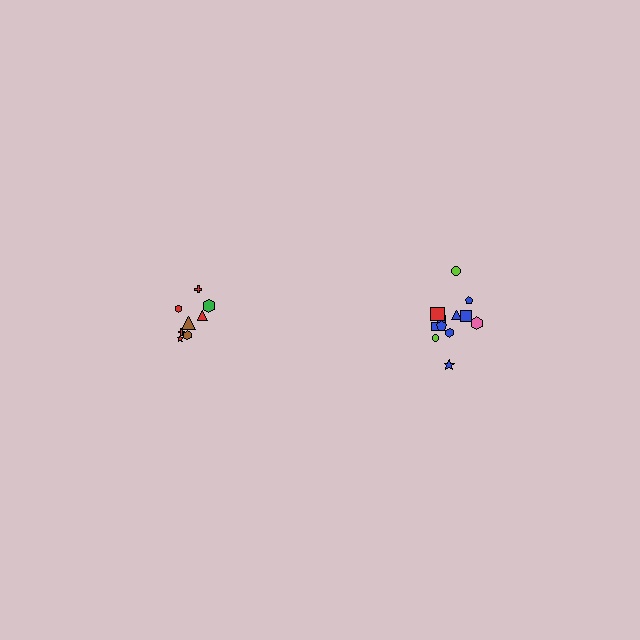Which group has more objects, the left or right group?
The right group.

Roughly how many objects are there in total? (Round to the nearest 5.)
Roughly 20 objects in total.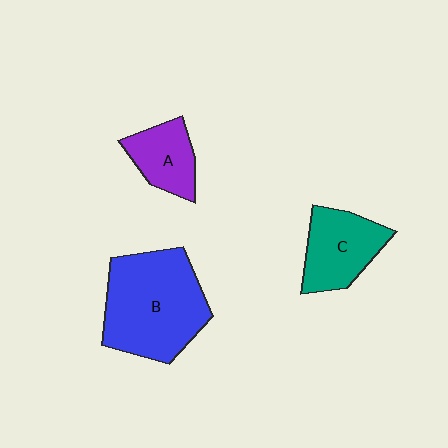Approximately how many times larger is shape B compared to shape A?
Approximately 2.4 times.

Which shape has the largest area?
Shape B (blue).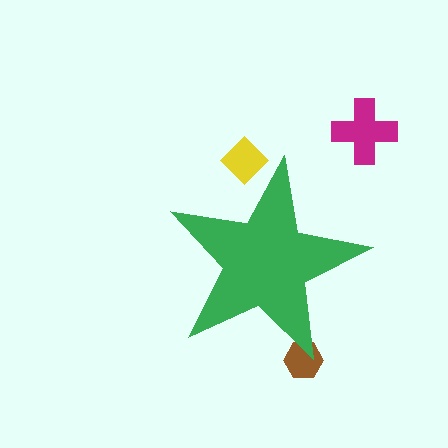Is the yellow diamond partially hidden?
Yes, the yellow diamond is partially hidden behind the green star.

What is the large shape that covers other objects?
A green star.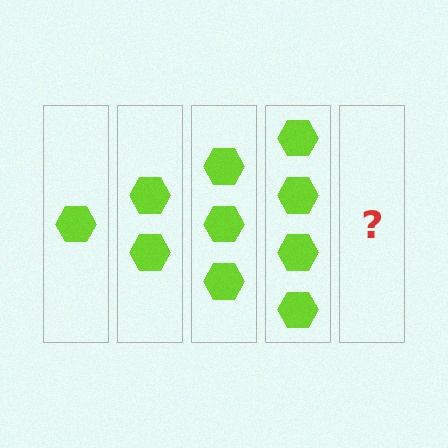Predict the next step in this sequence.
The next step is 5 hexagons.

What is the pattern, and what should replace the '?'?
The pattern is that each step adds one more hexagon. The '?' should be 5 hexagons.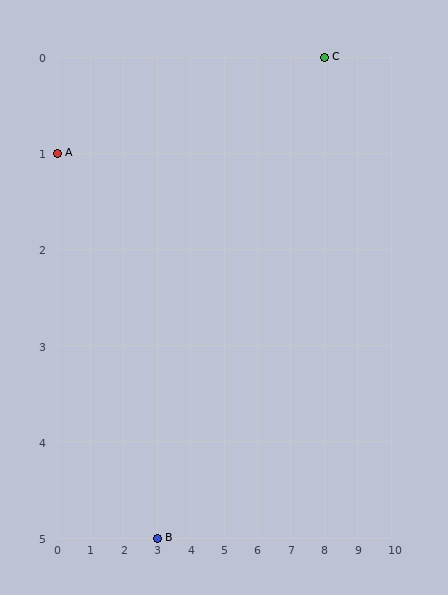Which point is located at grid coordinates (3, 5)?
Point B is at (3, 5).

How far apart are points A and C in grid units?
Points A and C are 8 columns and 1 row apart (about 8.1 grid units diagonally).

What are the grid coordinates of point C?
Point C is at grid coordinates (8, 0).